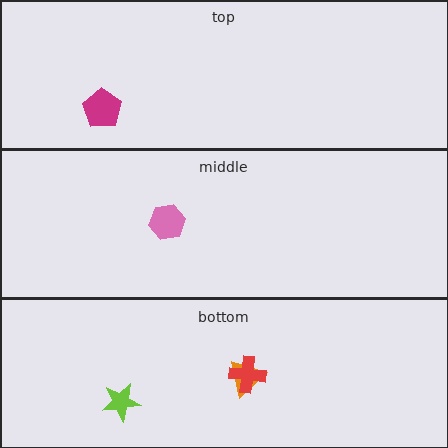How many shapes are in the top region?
1.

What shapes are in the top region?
The magenta pentagon.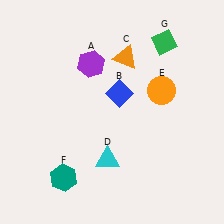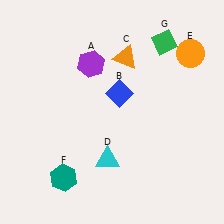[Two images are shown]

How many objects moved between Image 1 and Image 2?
1 object moved between the two images.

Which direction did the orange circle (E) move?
The orange circle (E) moved up.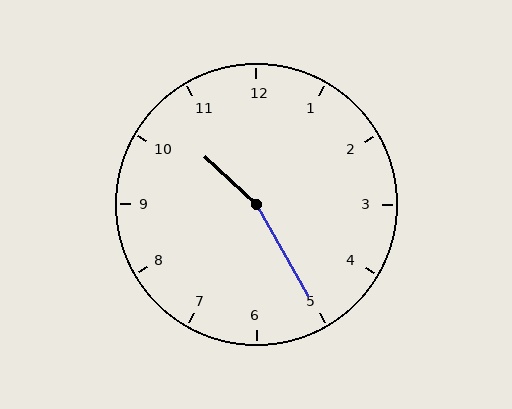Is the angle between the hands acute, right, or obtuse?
It is obtuse.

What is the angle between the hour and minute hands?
Approximately 162 degrees.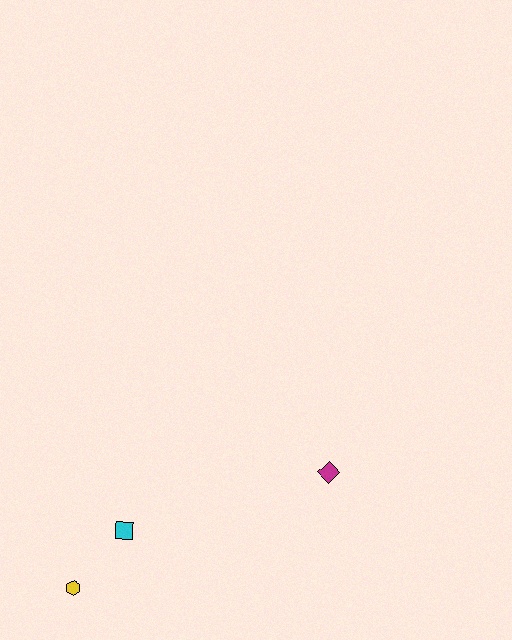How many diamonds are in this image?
There is 1 diamond.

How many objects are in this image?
There are 3 objects.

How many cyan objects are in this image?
There is 1 cyan object.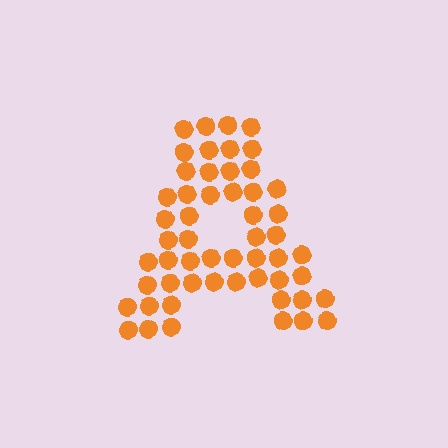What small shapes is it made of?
It is made of small circles.